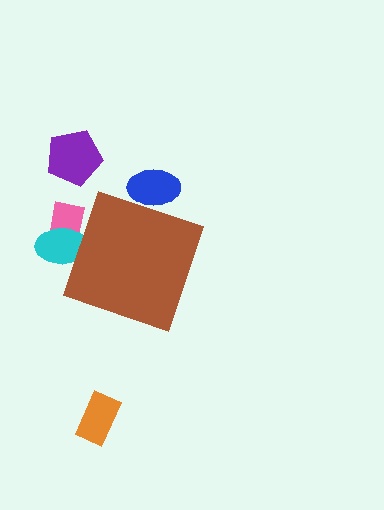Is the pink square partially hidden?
Yes, the pink square is partially hidden behind the brown diamond.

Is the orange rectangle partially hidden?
No, the orange rectangle is fully visible.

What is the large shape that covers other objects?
A brown diamond.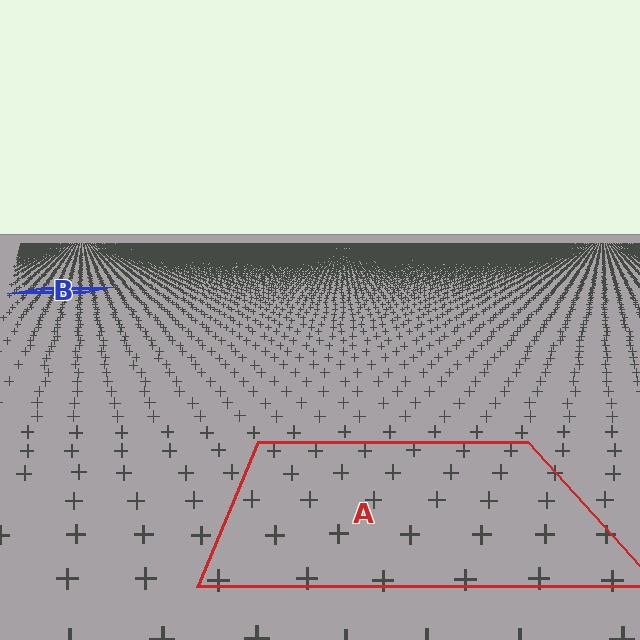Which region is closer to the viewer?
Region A is closer. The texture elements there are larger and more spread out.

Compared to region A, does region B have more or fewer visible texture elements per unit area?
Region B has more texture elements per unit area — they are packed more densely because it is farther away.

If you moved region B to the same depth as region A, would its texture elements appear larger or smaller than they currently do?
They would appear larger. At a closer depth, the same texture elements are projected at a bigger on-screen size.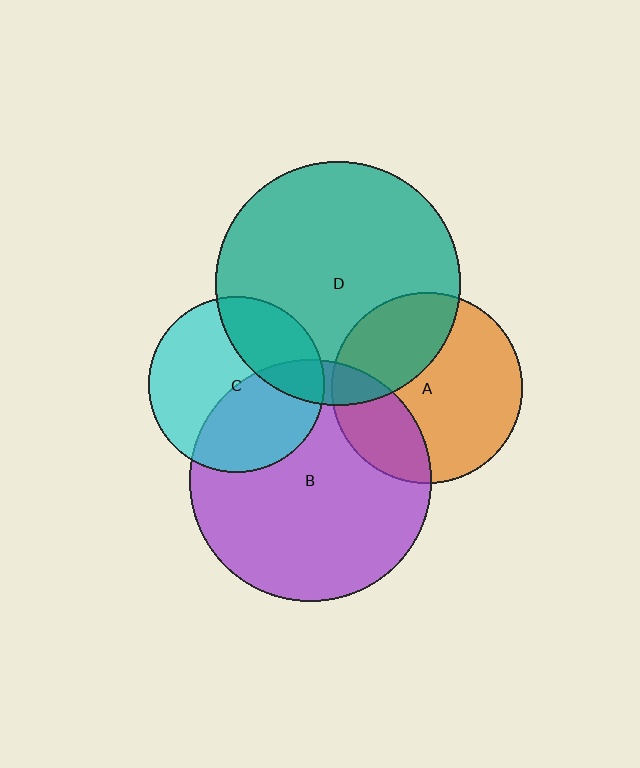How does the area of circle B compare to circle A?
Approximately 1.6 times.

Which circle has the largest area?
Circle D (teal).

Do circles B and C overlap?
Yes.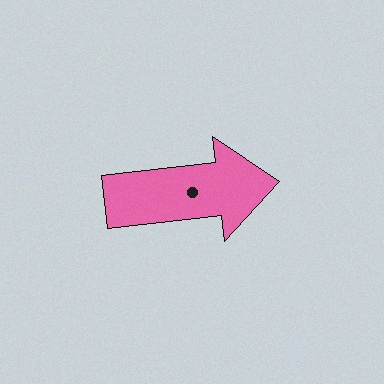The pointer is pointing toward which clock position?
Roughly 3 o'clock.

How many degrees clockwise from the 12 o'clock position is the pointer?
Approximately 83 degrees.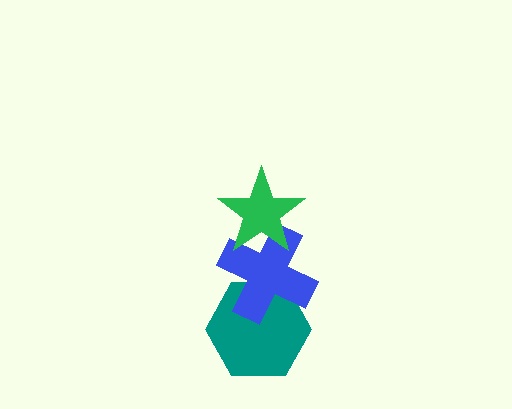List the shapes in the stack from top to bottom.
From top to bottom: the green star, the blue cross, the teal hexagon.